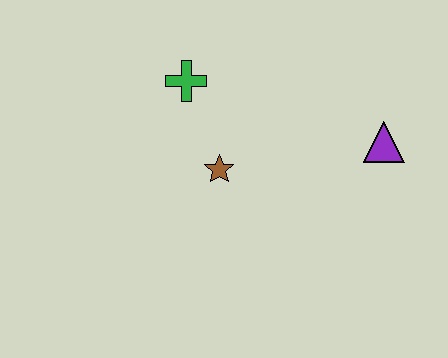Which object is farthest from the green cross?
The purple triangle is farthest from the green cross.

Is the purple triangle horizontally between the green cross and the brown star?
No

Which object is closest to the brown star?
The green cross is closest to the brown star.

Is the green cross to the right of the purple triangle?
No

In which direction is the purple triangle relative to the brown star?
The purple triangle is to the right of the brown star.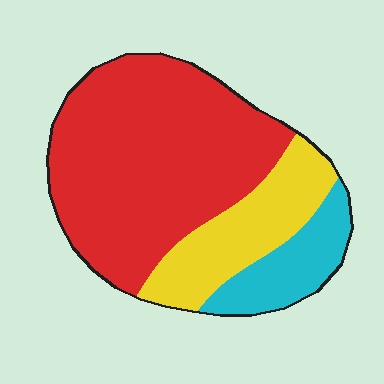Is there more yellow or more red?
Red.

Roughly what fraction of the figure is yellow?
Yellow takes up about one fifth (1/5) of the figure.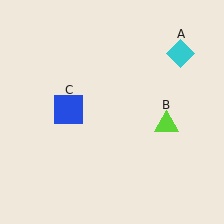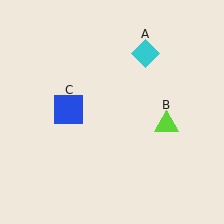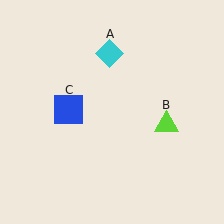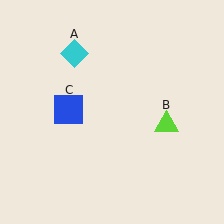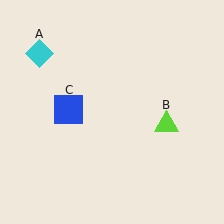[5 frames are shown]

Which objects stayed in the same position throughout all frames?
Lime triangle (object B) and blue square (object C) remained stationary.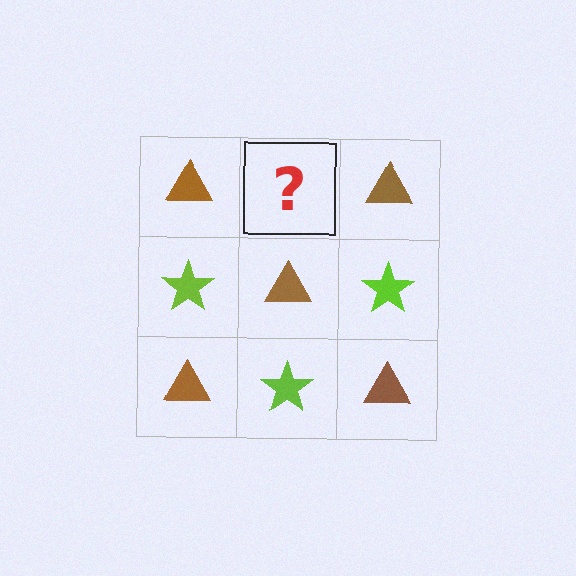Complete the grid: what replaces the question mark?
The question mark should be replaced with a lime star.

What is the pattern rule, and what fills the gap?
The rule is that it alternates brown triangle and lime star in a checkerboard pattern. The gap should be filled with a lime star.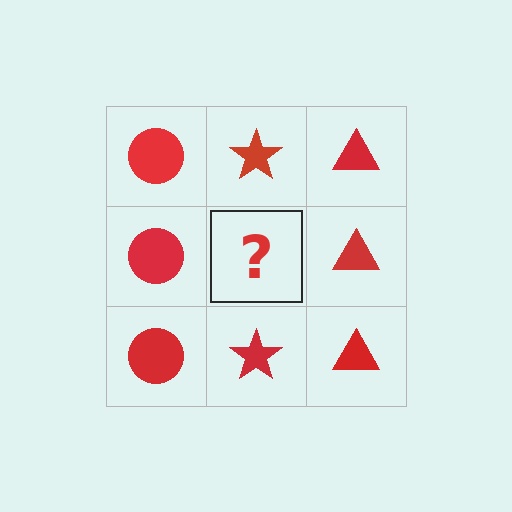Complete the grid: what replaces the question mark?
The question mark should be replaced with a red star.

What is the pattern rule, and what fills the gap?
The rule is that each column has a consistent shape. The gap should be filled with a red star.